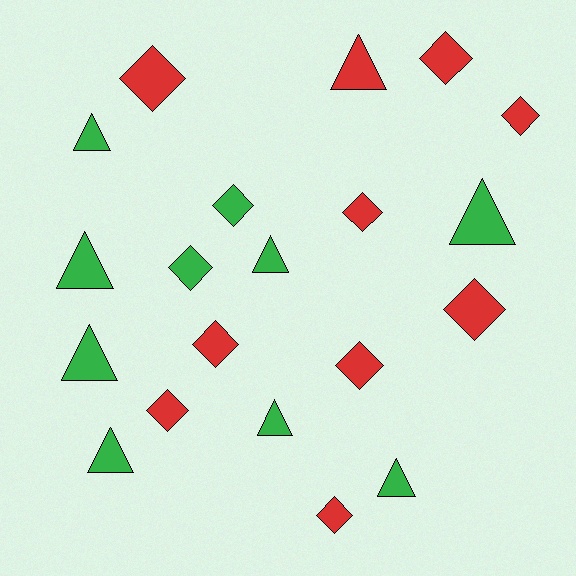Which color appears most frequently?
Red, with 10 objects.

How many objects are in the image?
There are 20 objects.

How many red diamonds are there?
There are 9 red diamonds.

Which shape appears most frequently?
Diamond, with 11 objects.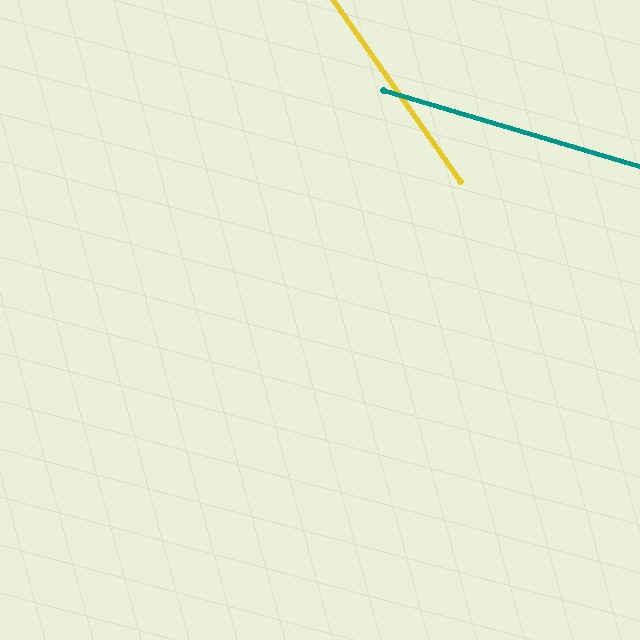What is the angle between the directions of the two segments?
Approximately 38 degrees.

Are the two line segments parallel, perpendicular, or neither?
Neither parallel nor perpendicular — they differ by about 38°.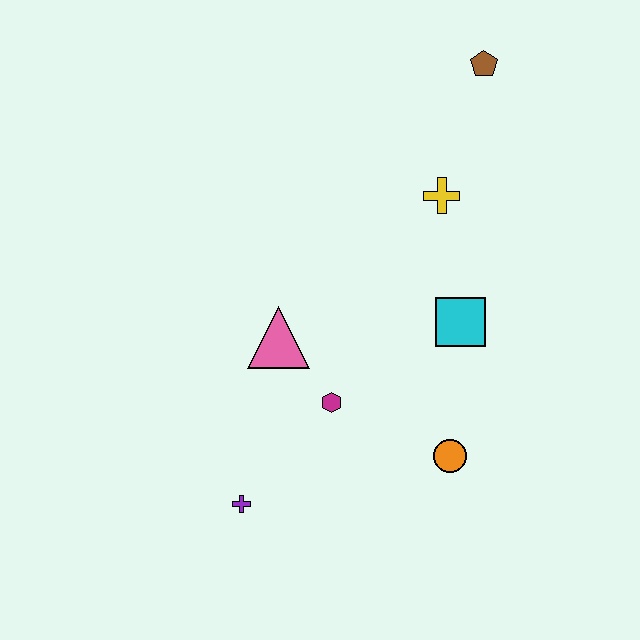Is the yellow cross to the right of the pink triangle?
Yes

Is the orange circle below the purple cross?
No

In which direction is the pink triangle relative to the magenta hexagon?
The pink triangle is above the magenta hexagon.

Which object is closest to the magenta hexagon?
The pink triangle is closest to the magenta hexagon.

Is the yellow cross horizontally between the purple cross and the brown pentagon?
Yes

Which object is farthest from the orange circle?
The brown pentagon is farthest from the orange circle.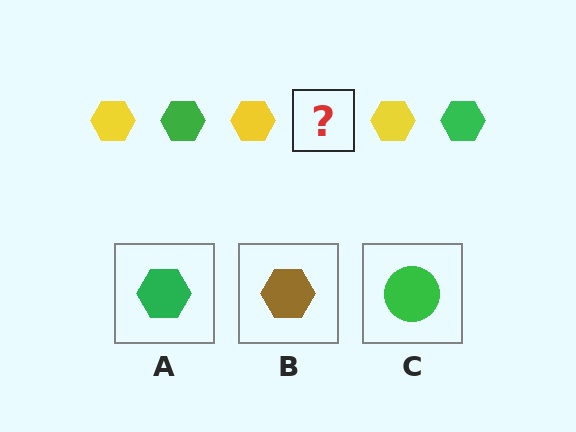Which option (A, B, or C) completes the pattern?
A.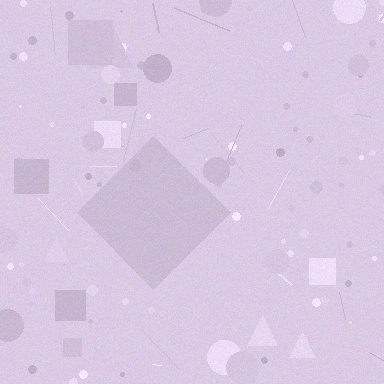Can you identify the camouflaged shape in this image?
The camouflaged shape is a diamond.